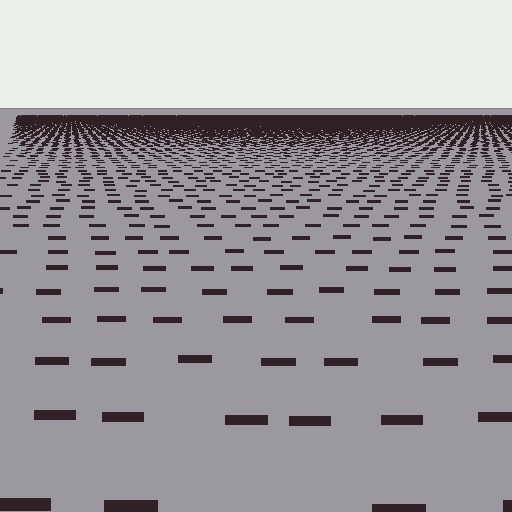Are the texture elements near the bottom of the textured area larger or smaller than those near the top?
Larger. Near the bottom, elements are closer to the viewer and appear at a bigger on-screen size.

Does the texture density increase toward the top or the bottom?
Density increases toward the top.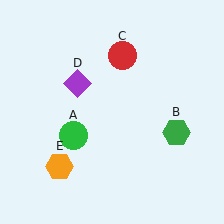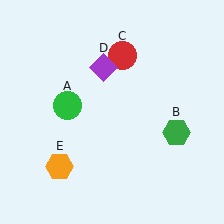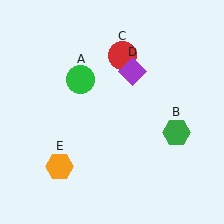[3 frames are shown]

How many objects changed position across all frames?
2 objects changed position: green circle (object A), purple diamond (object D).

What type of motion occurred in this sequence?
The green circle (object A), purple diamond (object D) rotated clockwise around the center of the scene.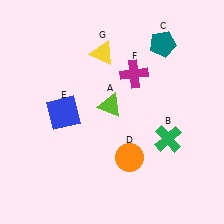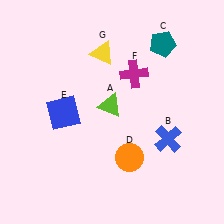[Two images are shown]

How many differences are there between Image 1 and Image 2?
There is 1 difference between the two images.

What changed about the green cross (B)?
In Image 1, B is green. In Image 2, it changed to blue.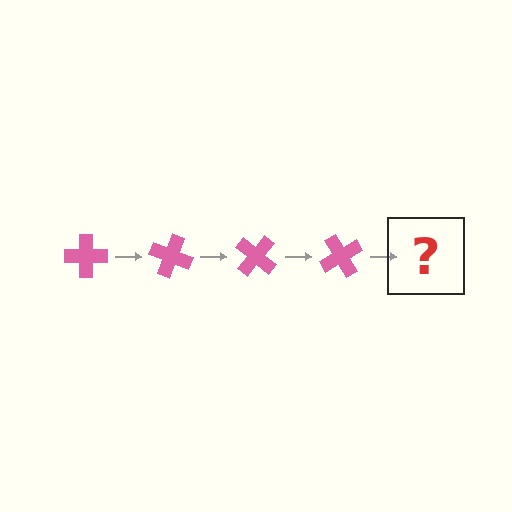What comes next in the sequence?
The next element should be a pink cross rotated 80 degrees.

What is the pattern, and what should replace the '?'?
The pattern is that the cross rotates 20 degrees each step. The '?' should be a pink cross rotated 80 degrees.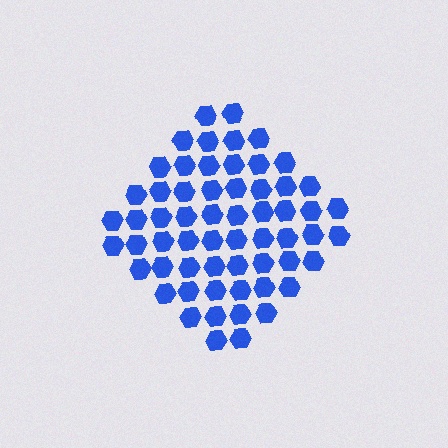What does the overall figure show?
The overall figure shows a diamond.